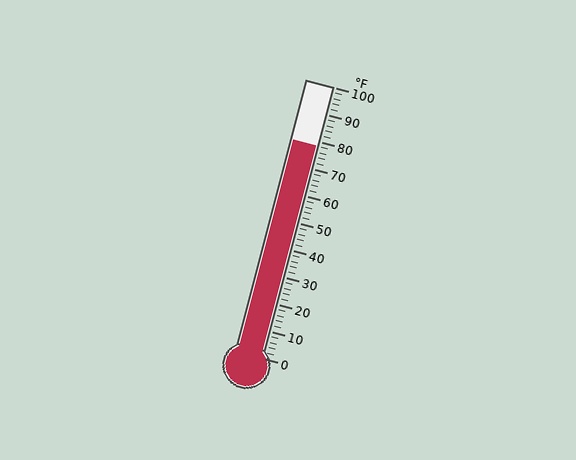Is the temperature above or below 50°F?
The temperature is above 50°F.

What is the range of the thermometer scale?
The thermometer scale ranges from 0°F to 100°F.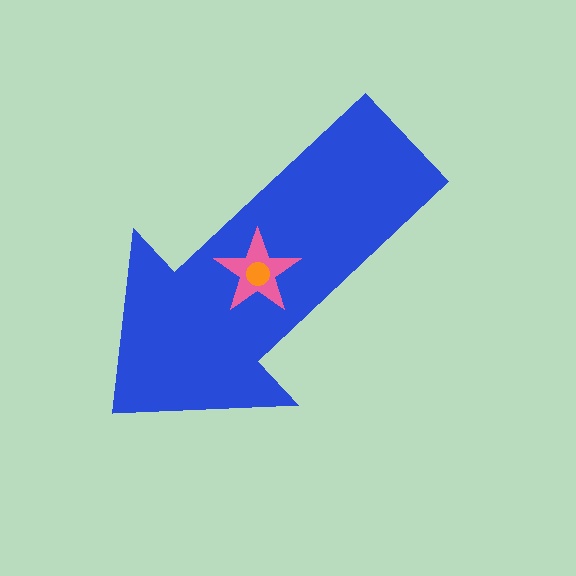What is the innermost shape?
The orange circle.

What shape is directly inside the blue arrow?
The pink star.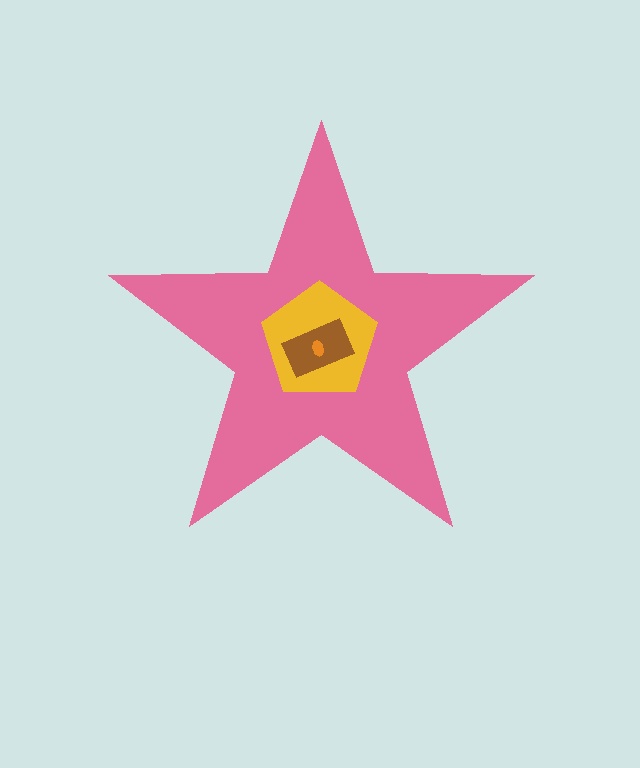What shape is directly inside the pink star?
The yellow pentagon.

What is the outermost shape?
The pink star.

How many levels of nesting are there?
4.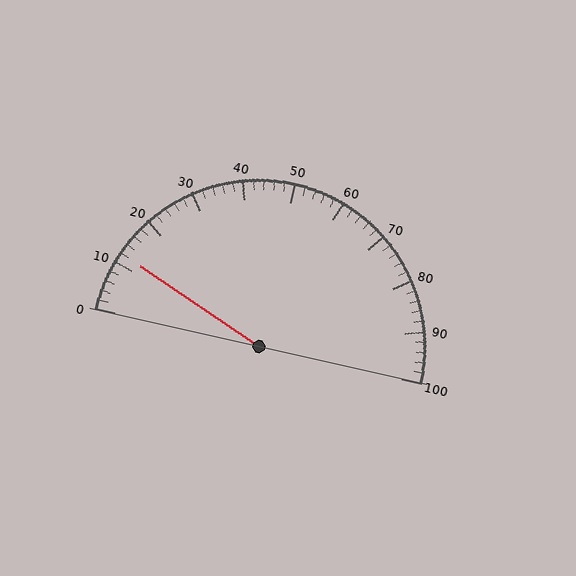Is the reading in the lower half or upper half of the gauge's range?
The reading is in the lower half of the range (0 to 100).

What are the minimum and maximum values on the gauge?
The gauge ranges from 0 to 100.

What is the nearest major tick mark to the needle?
The nearest major tick mark is 10.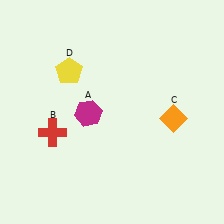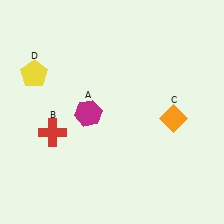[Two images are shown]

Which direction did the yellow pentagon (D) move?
The yellow pentagon (D) moved left.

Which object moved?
The yellow pentagon (D) moved left.